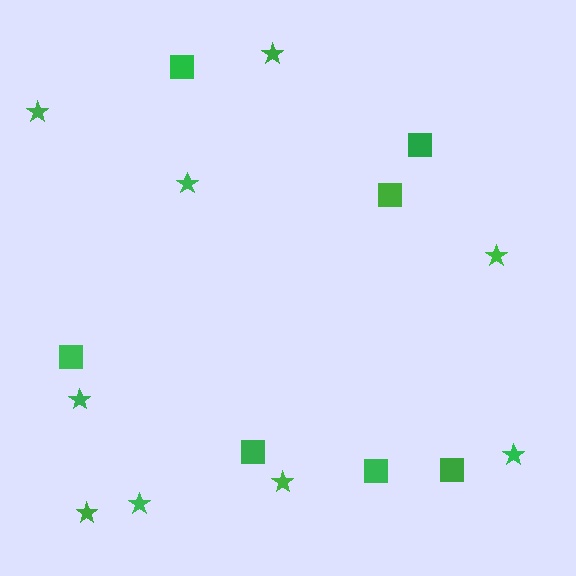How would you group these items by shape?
There are 2 groups: one group of stars (9) and one group of squares (7).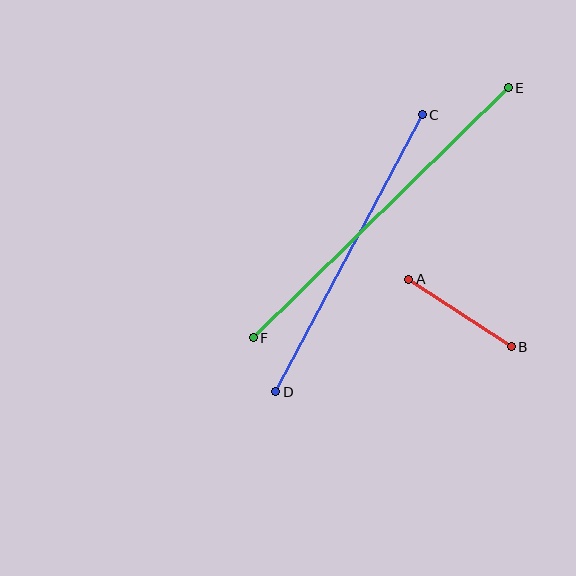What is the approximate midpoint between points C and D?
The midpoint is at approximately (349, 253) pixels.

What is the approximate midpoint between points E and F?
The midpoint is at approximately (381, 213) pixels.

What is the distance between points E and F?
The distance is approximately 357 pixels.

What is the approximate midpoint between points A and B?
The midpoint is at approximately (460, 313) pixels.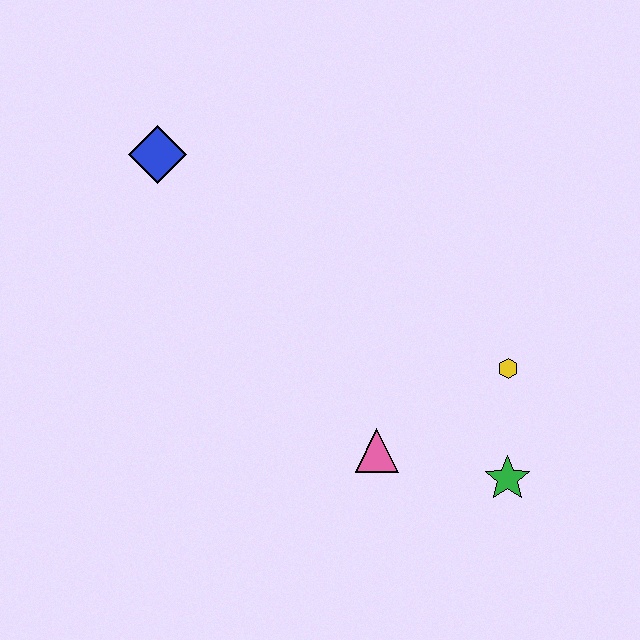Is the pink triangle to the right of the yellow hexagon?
No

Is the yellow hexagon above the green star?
Yes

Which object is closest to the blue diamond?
The pink triangle is closest to the blue diamond.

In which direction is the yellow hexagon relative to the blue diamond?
The yellow hexagon is to the right of the blue diamond.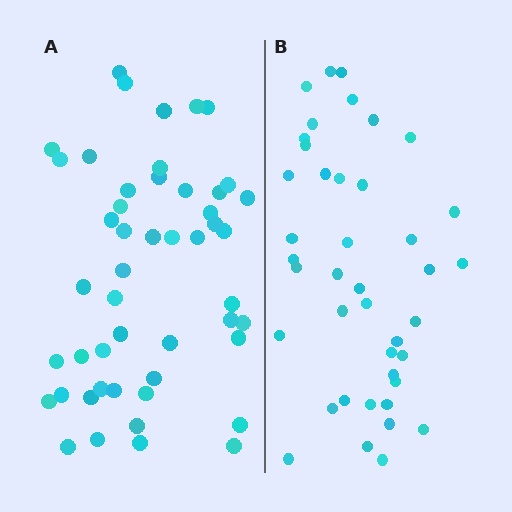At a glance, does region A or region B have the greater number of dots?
Region A (the left region) has more dots.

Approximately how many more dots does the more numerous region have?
Region A has roughly 8 or so more dots than region B.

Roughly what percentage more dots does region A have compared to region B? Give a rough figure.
About 20% more.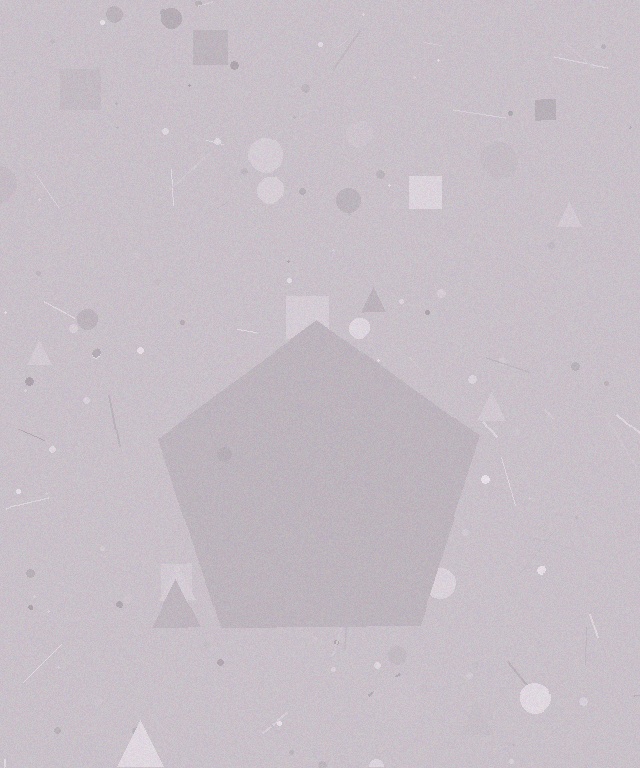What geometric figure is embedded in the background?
A pentagon is embedded in the background.